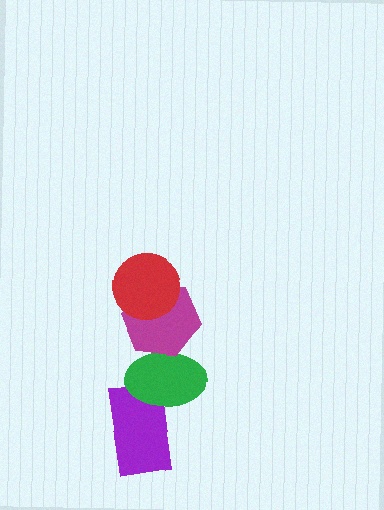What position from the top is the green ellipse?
The green ellipse is 3rd from the top.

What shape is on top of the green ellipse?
The magenta hexagon is on top of the green ellipse.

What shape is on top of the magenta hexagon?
The red circle is on top of the magenta hexagon.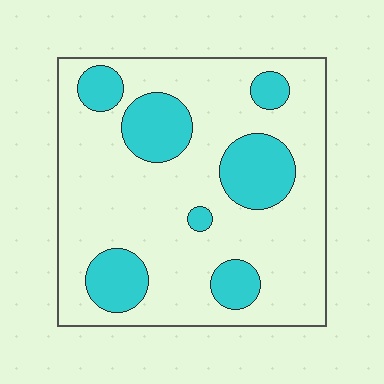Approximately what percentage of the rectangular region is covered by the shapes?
Approximately 25%.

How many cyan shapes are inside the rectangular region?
7.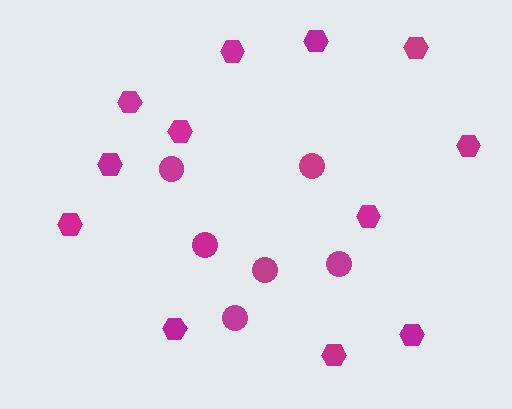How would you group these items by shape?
There are 2 groups: one group of circles (6) and one group of hexagons (12).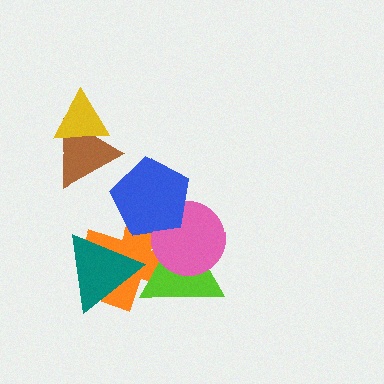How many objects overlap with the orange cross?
4 objects overlap with the orange cross.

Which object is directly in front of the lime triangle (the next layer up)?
The pink circle is directly in front of the lime triangle.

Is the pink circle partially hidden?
Yes, it is partially covered by another shape.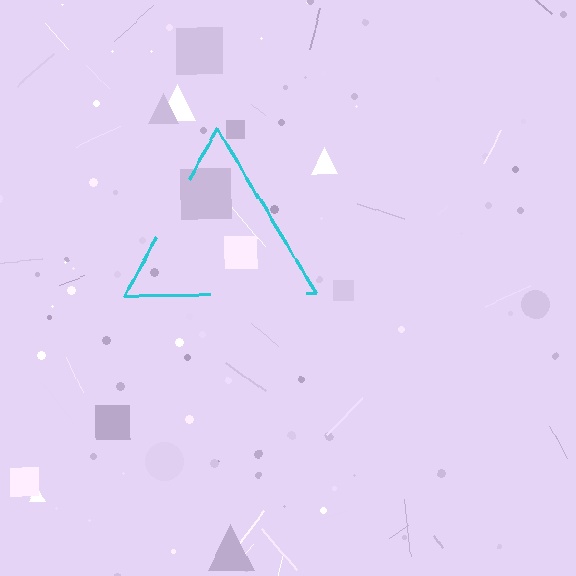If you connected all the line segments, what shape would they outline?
They would outline a triangle.